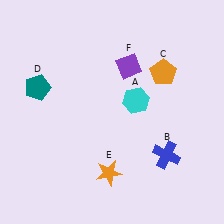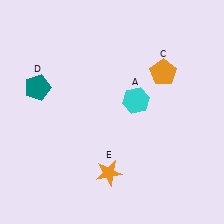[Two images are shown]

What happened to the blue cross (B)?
The blue cross (B) was removed in Image 2. It was in the bottom-right area of Image 1.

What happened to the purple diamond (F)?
The purple diamond (F) was removed in Image 2. It was in the top-right area of Image 1.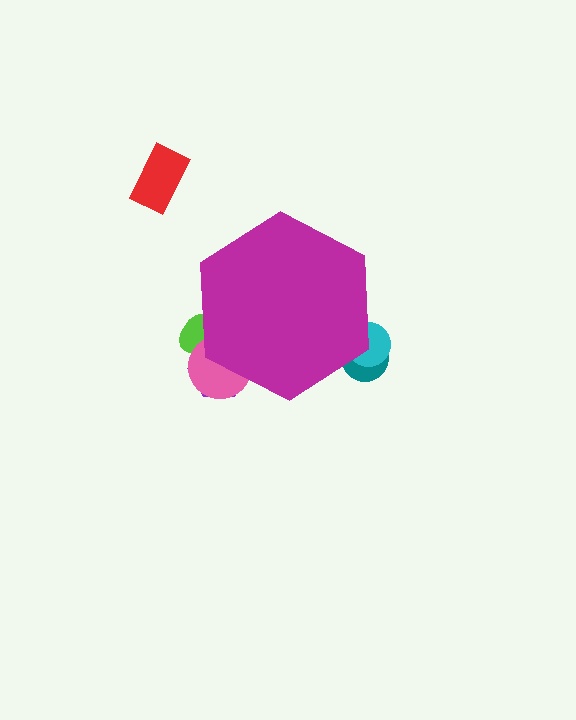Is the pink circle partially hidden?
Yes, the pink circle is partially hidden behind the magenta hexagon.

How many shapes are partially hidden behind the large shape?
5 shapes are partially hidden.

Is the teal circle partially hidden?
Yes, the teal circle is partially hidden behind the magenta hexagon.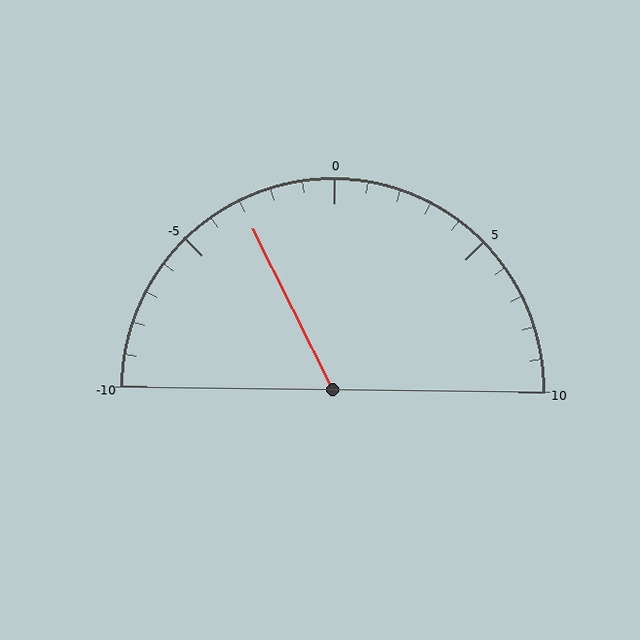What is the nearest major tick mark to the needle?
The nearest major tick mark is -5.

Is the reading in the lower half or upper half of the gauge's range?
The reading is in the lower half of the range (-10 to 10).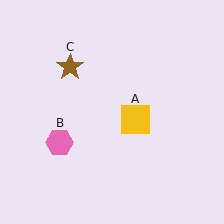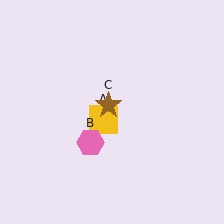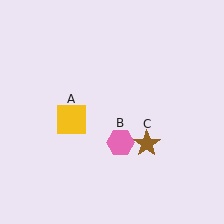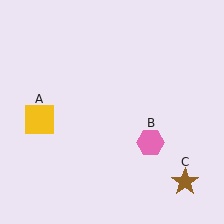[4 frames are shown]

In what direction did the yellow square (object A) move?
The yellow square (object A) moved left.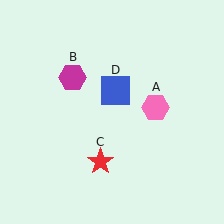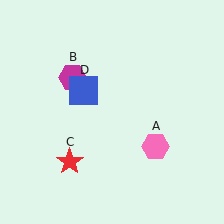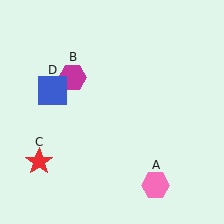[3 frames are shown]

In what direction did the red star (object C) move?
The red star (object C) moved left.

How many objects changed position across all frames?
3 objects changed position: pink hexagon (object A), red star (object C), blue square (object D).